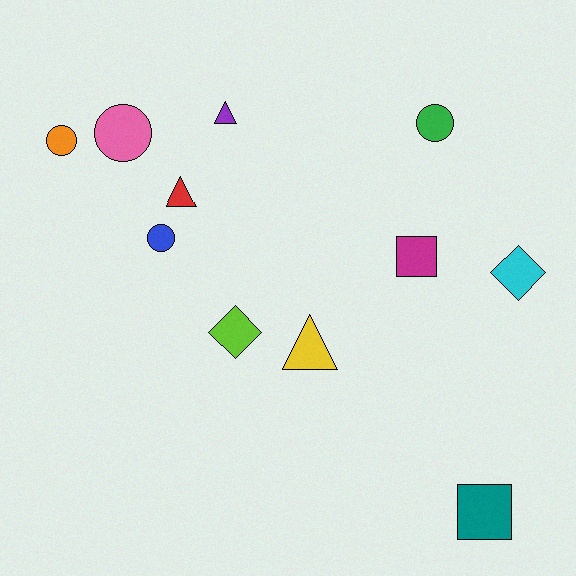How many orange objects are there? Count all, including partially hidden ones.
There is 1 orange object.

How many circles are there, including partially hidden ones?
There are 4 circles.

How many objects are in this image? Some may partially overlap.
There are 11 objects.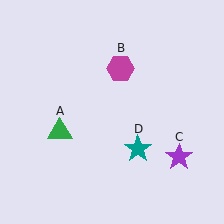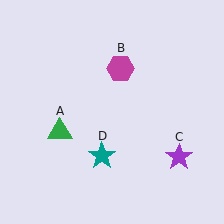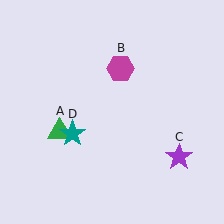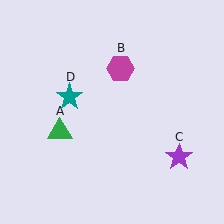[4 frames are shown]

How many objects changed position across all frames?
1 object changed position: teal star (object D).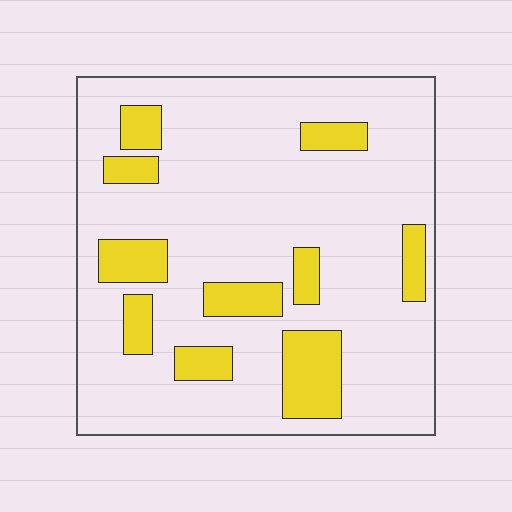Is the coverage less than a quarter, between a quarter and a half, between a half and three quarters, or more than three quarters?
Less than a quarter.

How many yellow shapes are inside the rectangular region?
10.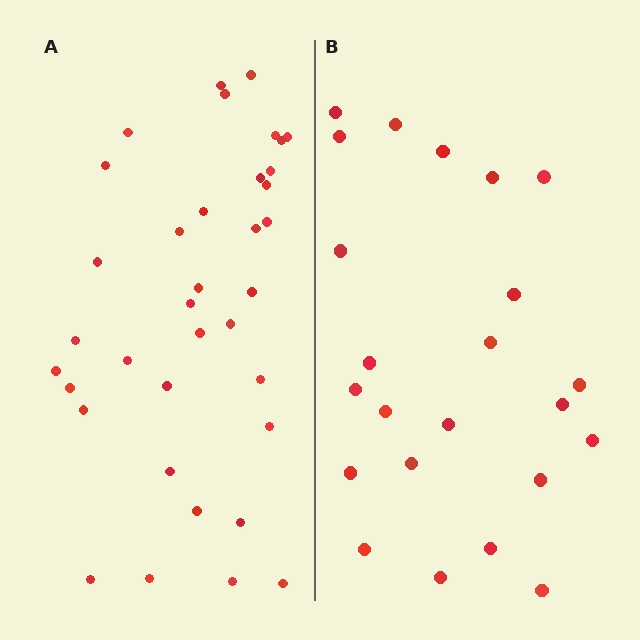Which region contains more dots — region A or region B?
Region A (the left region) has more dots.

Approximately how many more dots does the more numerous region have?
Region A has approximately 15 more dots than region B.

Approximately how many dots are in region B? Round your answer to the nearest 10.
About 20 dots. (The exact count is 23, which rounds to 20.)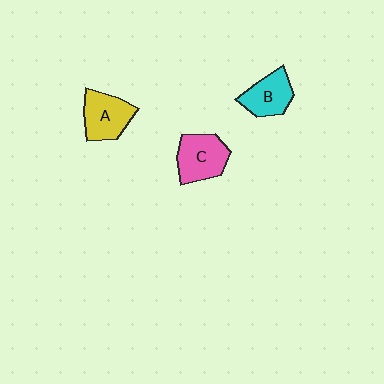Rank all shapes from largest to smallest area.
From largest to smallest: C (pink), A (yellow), B (cyan).